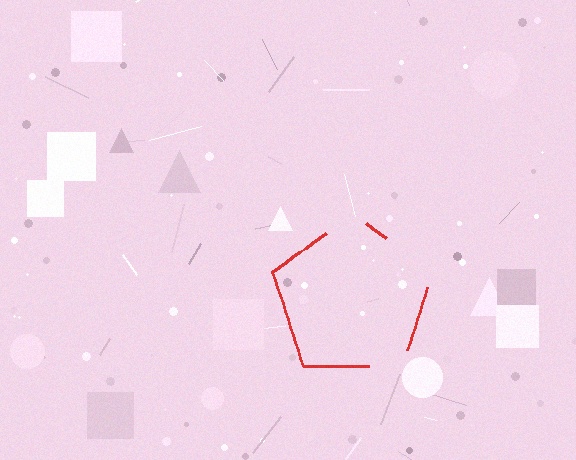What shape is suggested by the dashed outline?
The dashed outline suggests a pentagon.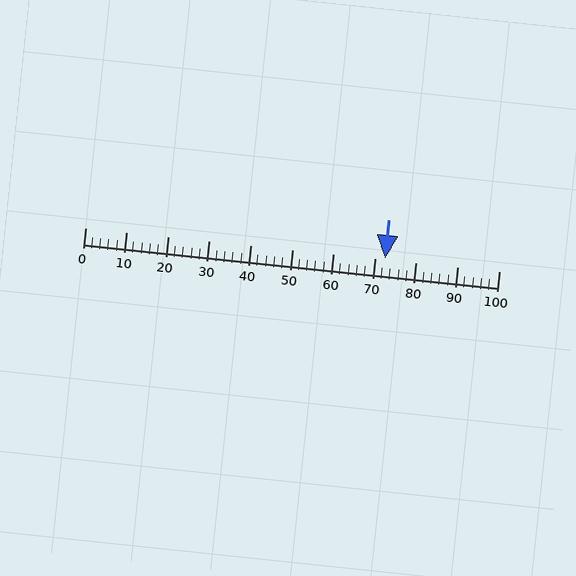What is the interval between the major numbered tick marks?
The major tick marks are spaced 10 units apart.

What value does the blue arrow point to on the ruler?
The blue arrow points to approximately 72.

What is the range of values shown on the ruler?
The ruler shows values from 0 to 100.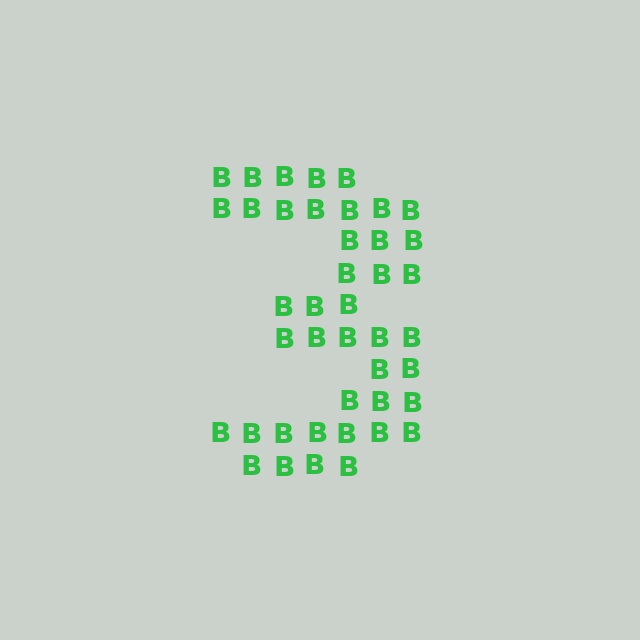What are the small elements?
The small elements are letter B's.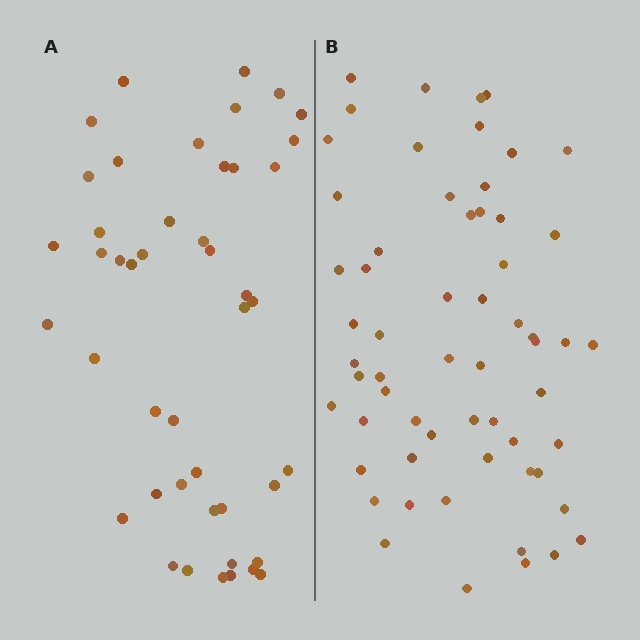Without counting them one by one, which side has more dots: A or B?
Region B (the right region) has more dots.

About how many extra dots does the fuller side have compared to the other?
Region B has approximately 15 more dots than region A.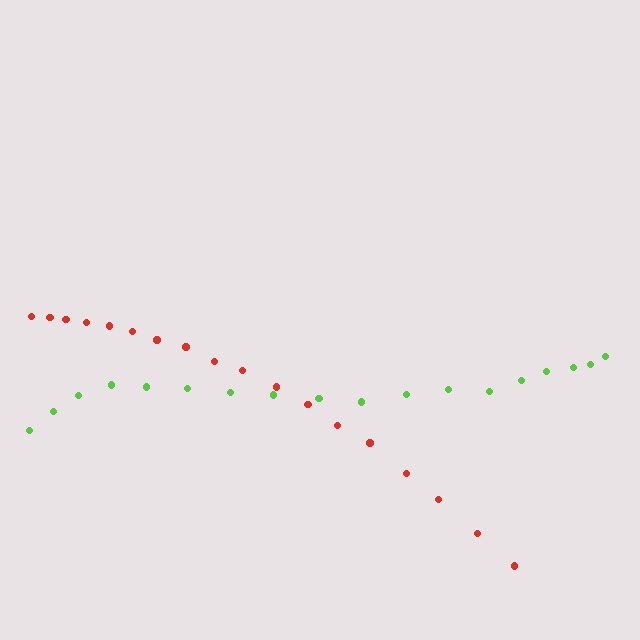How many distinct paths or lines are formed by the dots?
There are 2 distinct paths.